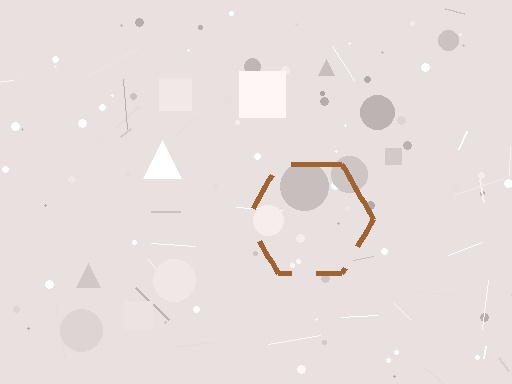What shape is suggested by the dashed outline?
The dashed outline suggests a hexagon.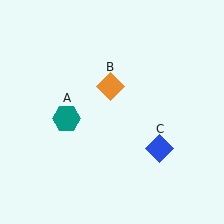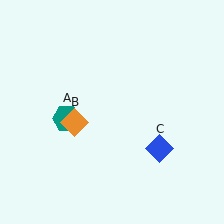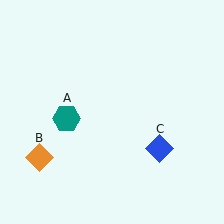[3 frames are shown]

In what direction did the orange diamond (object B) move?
The orange diamond (object B) moved down and to the left.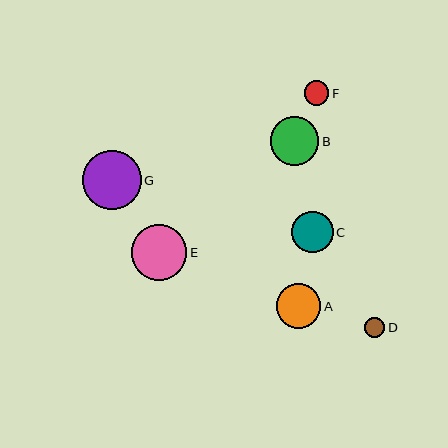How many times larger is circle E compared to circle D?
Circle E is approximately 2.7 times the size of circle D.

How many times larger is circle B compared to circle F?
Circle B is approximately 2.0 times the size of circle F.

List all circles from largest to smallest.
From largest to smallest: G, E, B, A, C, F, D.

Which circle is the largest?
Circle G is the largest with a size of approximately 59 pixels.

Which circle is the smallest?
Circle D is the smallest with a size of approximately 20 pixels.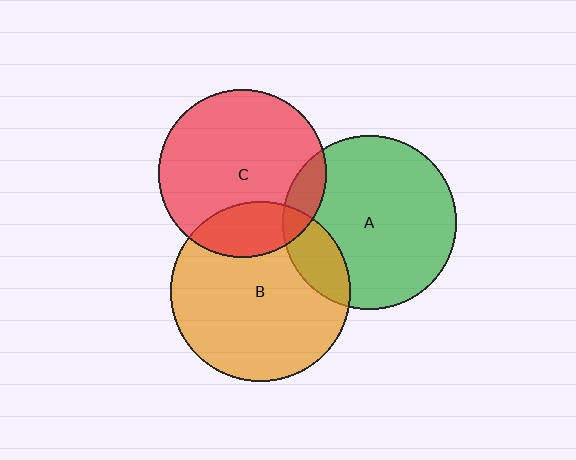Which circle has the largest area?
Circle B (orange).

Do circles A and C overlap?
Yes.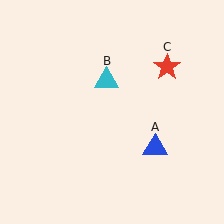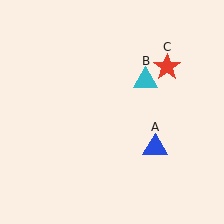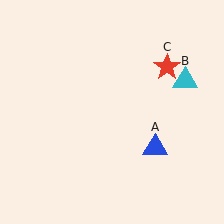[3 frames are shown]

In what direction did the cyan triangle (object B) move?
The cyan triangle (object B) moved right.